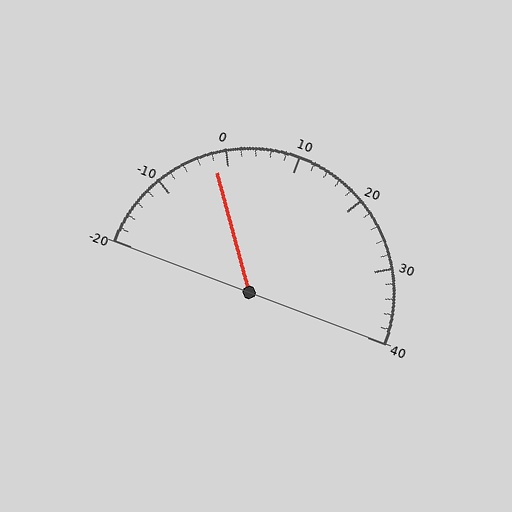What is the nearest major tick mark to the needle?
The nearest major tick mark is 0.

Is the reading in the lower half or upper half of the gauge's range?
The reading is in the lower half of the range (-20 to 40).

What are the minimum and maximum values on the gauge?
The gauge ranges from -20 to 40.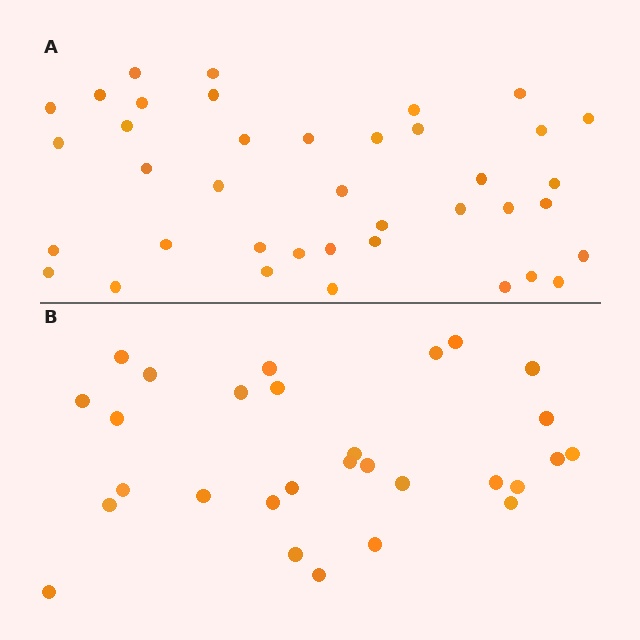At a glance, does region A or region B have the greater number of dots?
Region A (the top region) has more dots.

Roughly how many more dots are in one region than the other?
Region A has roughly 10 or so more dots than region B.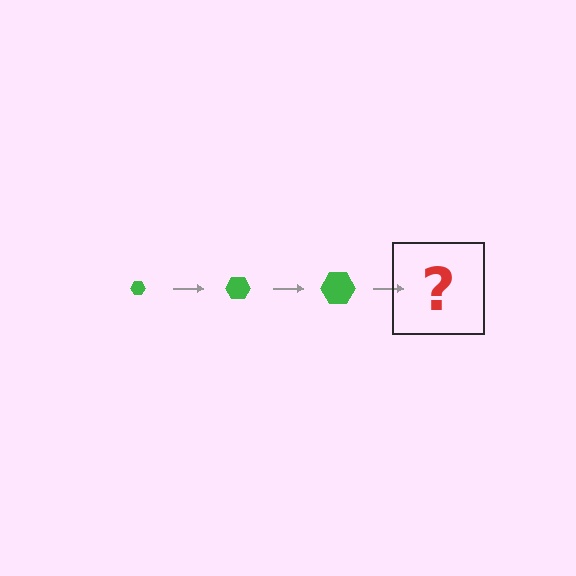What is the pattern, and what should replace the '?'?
The pattern is that the hexagon gets progressively larger each step. The '?' should be a green hexagon, larger than the previous one.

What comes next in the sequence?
The next element should be a green hexagon, larger than the previous one.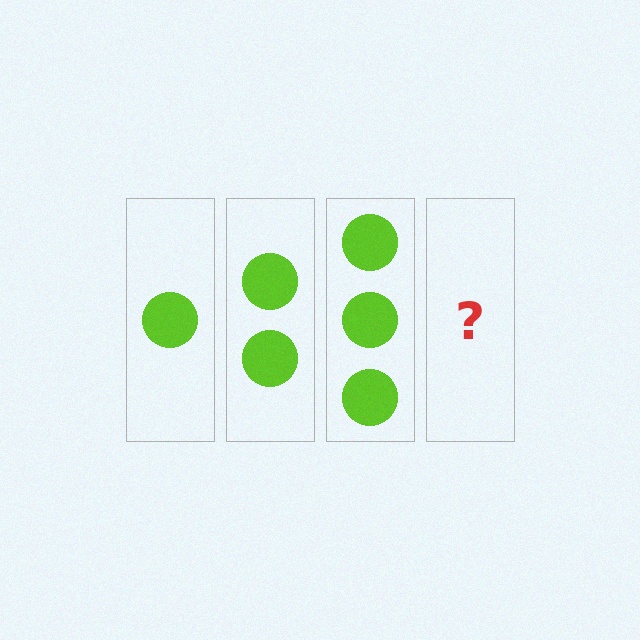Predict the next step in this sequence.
The next step is 4 circles.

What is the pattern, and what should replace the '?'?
The pattern is that each step adds one more circle. The '?' should be 4 circles.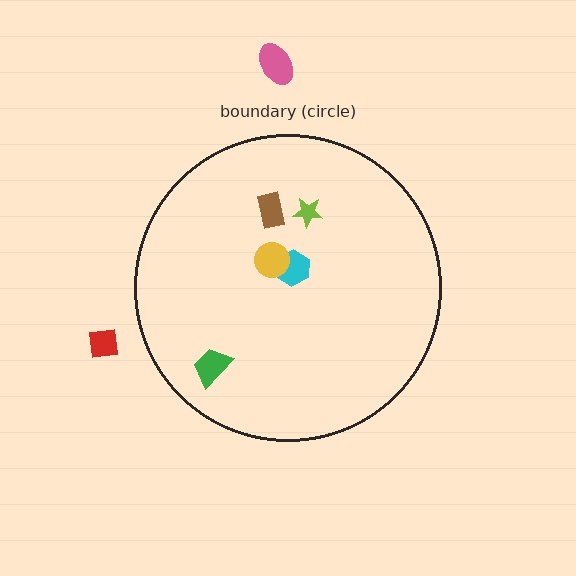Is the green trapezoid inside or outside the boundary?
Inside.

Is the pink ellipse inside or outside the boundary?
Outside.